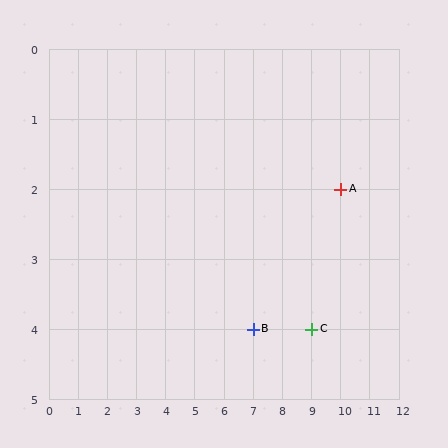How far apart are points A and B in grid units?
Points A and B are 3 columns and 2 rows apart (about 3.6 grid units diagonally).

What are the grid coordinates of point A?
Point A is at grid coordinates (10, 2).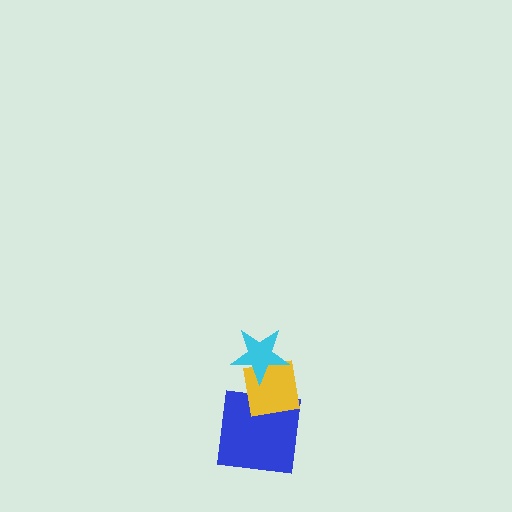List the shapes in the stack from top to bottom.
From top to bottom: the cyan star, the yellow square, the blue square.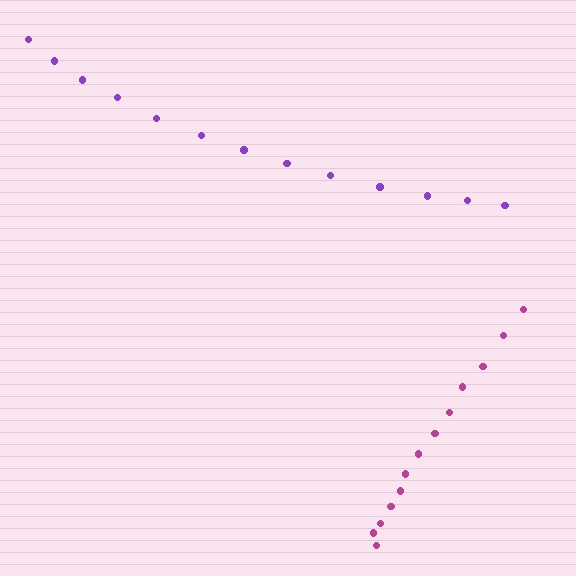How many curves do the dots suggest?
There are 2 distinct paths.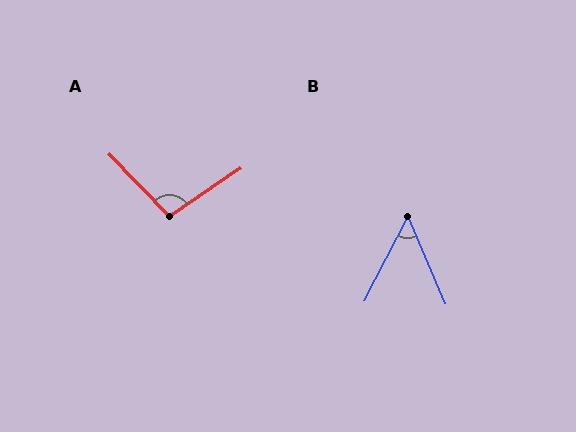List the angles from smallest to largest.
B (50°), A (100°).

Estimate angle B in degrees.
Approximately 50 degrees.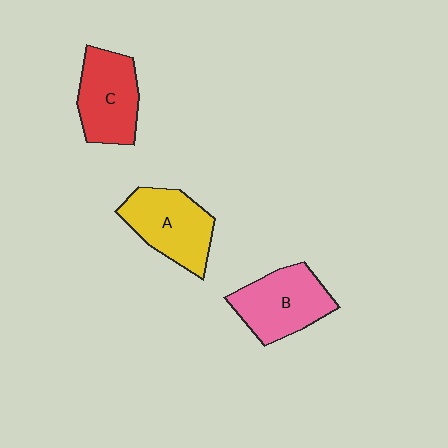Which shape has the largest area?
Shape B (pink).